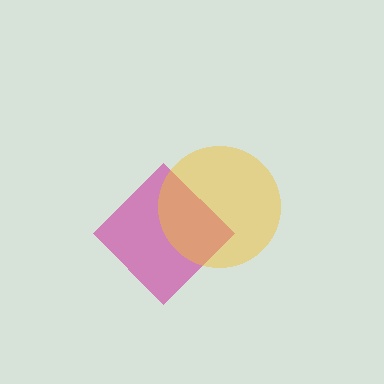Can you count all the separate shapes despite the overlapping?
Yes, there are 2 separate shapes.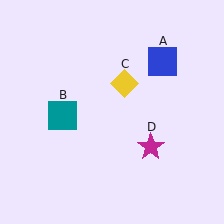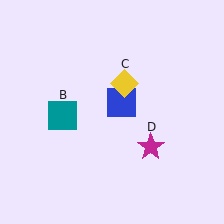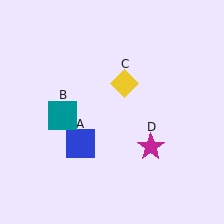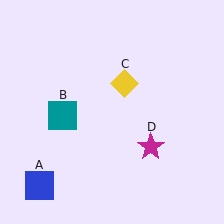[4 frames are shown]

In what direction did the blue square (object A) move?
The blue square (object A) moved down and to the left.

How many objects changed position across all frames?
1 object changed position: blue square (object A).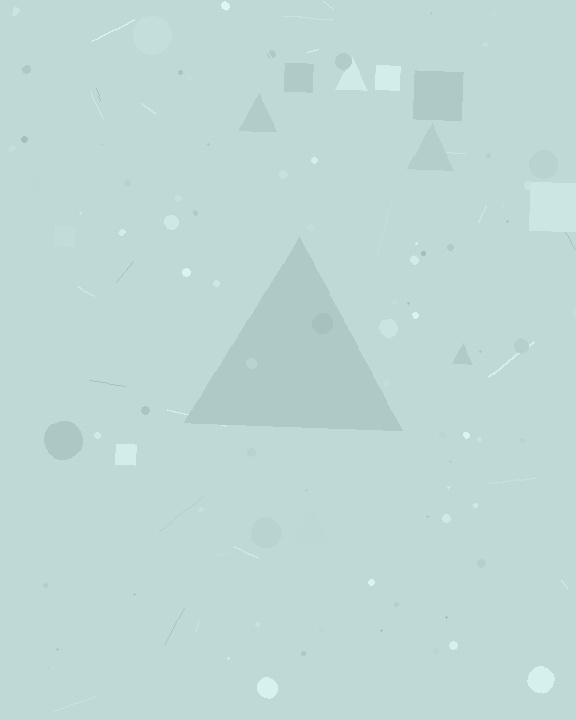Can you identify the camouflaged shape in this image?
The camouflaged shape is a triangle.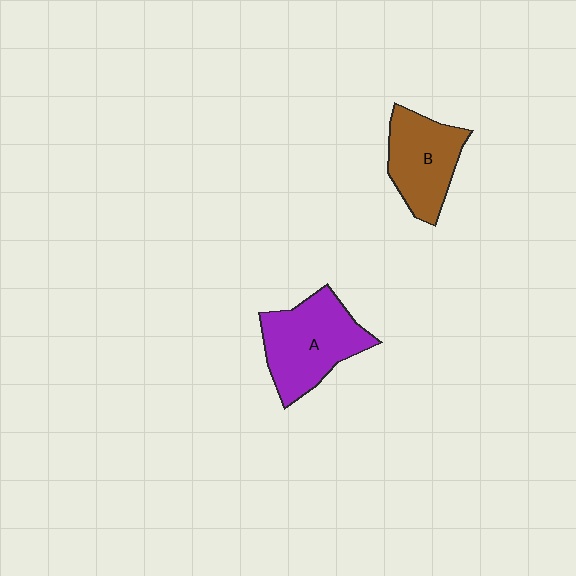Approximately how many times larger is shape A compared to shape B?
Approximately 1.2 times.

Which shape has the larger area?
Shape A (purple).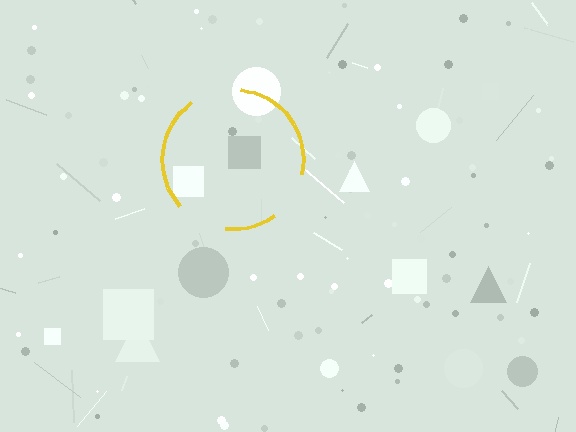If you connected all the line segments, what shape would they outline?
They would outline a circle.